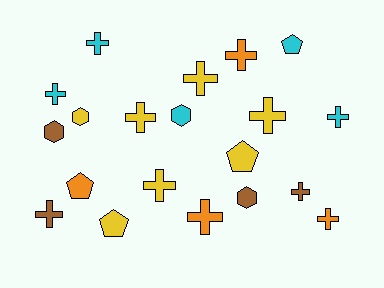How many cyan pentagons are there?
There is 1 cyan pentagon.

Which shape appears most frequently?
Cross, with 12 objects.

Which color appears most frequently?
Yellow, with 7 objects.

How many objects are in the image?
There are 20 objects.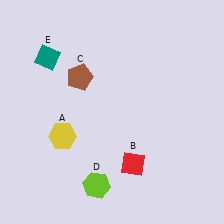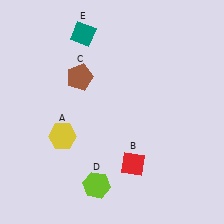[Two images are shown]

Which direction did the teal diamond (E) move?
The teal diamond (E) moved right.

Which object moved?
The teal diamond (E) moved right.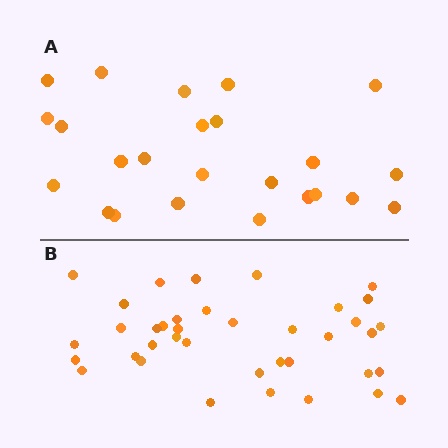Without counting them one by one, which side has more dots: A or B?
Region B (the bottom region) has more dots.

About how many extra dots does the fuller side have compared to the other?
Region B has approximately 15 more dots than region A.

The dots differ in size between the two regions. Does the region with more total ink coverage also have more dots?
No. Region A has more total ink coverage because its dots are larger, but region B actually contains more individual dots. Total area can be misleading — the number of items is what matters here.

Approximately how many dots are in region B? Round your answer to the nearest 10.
About 40 dots. (The exact count is 38, which rounds to 40.)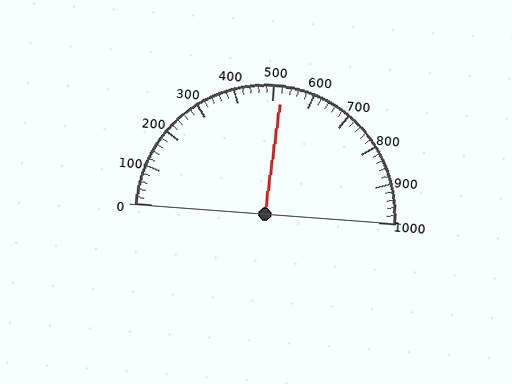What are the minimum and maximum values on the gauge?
The gauge ranges from 0 to 1000.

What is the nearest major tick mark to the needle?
The nearest major tick mark is 500.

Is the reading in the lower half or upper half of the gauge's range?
The reading is in the upper half of the range (0 to 1000).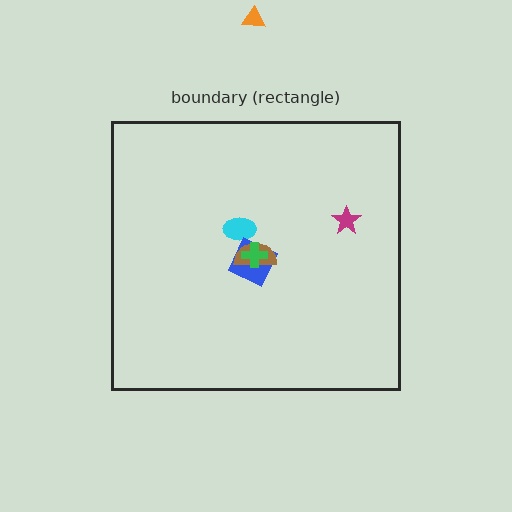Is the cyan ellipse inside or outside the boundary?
Inside.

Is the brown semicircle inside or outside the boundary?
Inside.